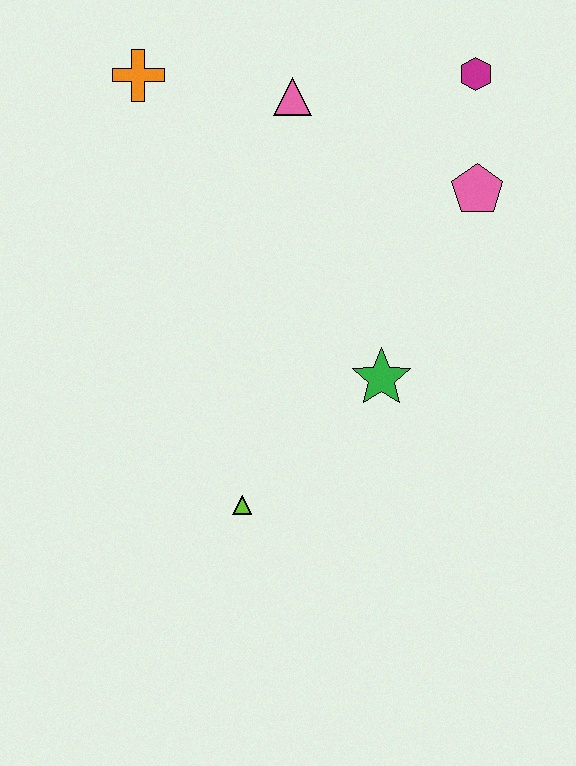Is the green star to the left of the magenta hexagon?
Yes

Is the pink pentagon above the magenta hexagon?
No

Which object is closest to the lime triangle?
The green star is closest to the lime triangle.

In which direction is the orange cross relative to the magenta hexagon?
The orange cross is to the left of the magenta hexagon.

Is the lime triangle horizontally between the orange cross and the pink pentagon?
Yes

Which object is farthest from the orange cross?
The lime triangle is farthest from the orange cross.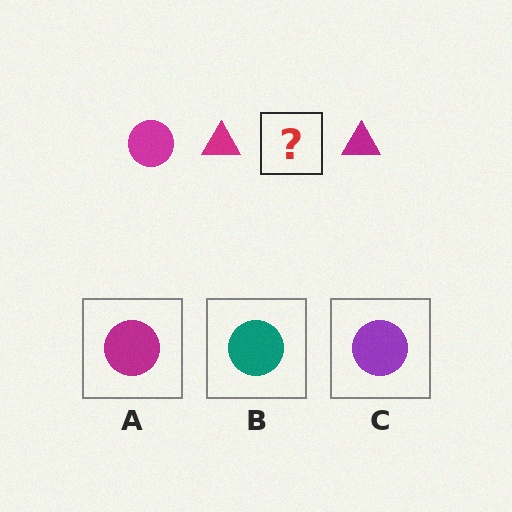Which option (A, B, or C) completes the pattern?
A.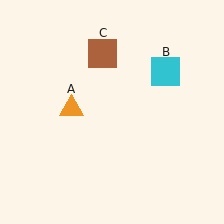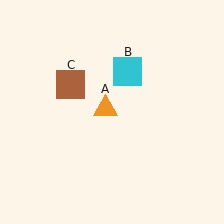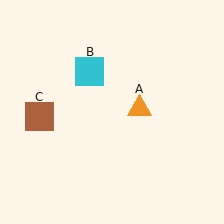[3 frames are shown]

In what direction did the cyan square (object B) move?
The cyan square (object B) moved left.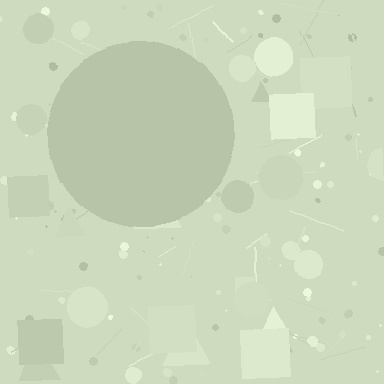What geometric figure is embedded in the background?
A circle is embedded in the background.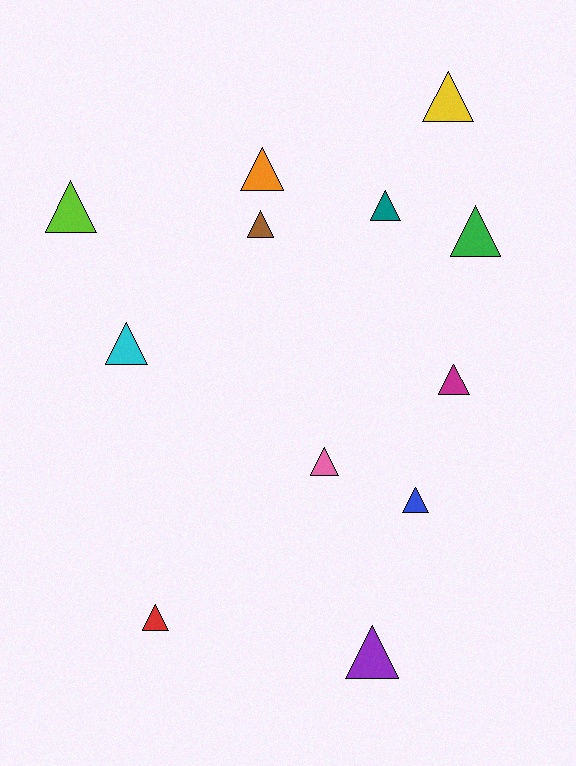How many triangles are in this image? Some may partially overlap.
There are 12 triangles.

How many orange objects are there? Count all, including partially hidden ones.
There is 1 orange object.